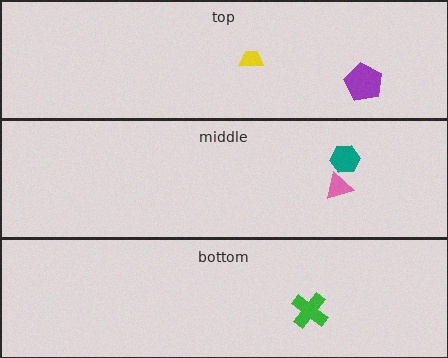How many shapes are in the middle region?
2.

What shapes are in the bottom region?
The green cross.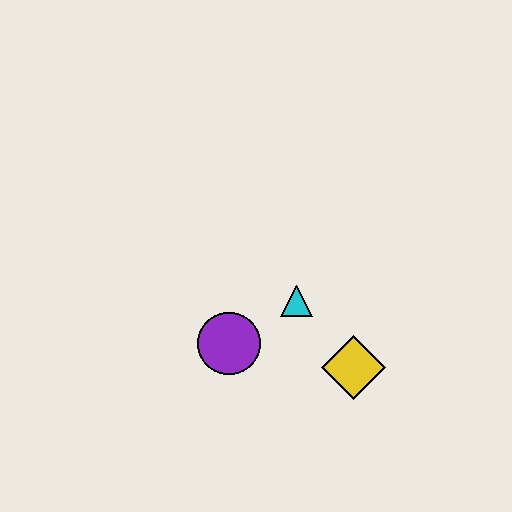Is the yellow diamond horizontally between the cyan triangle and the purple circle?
No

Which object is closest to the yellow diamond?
The cyan triangle is closest to the yellow diamond.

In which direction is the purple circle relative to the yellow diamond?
The purple circle is to the left of the yellow diamond.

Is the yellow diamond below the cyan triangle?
Yes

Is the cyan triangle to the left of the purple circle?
No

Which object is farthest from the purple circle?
The yellow diamond is farthest from the purple circle.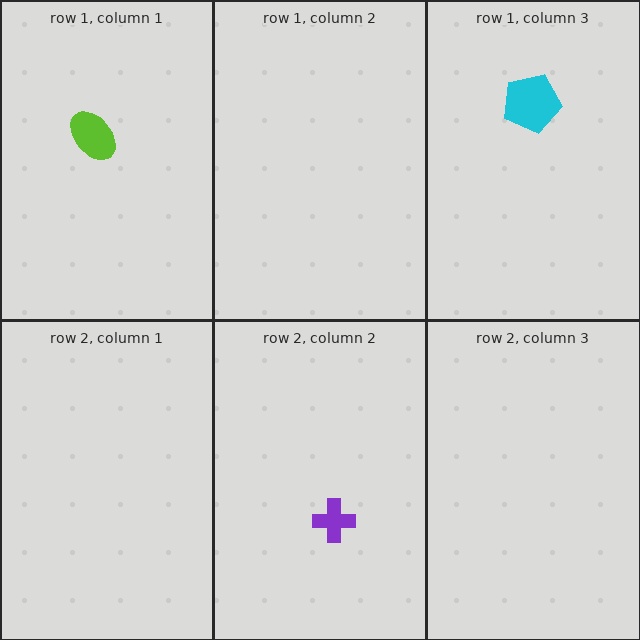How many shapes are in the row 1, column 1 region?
1.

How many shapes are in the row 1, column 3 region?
1.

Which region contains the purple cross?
The row 2, column 2 region.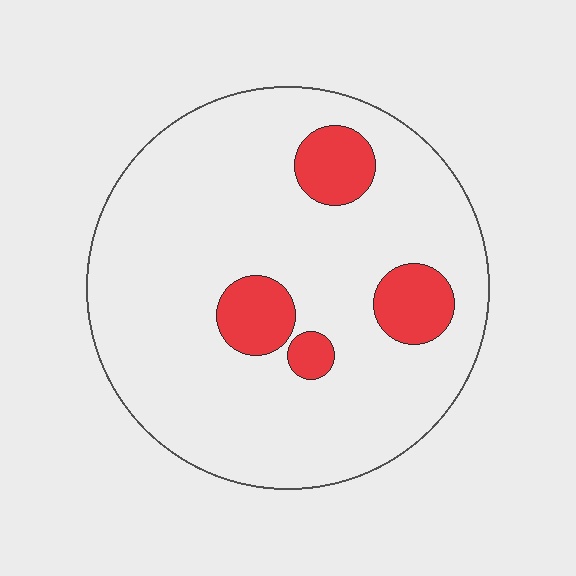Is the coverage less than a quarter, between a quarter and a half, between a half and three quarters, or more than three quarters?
Less than a quarter.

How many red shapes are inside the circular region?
4.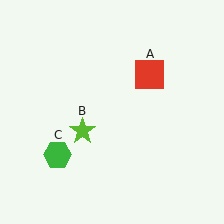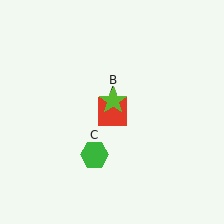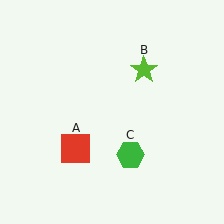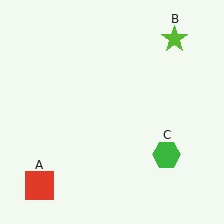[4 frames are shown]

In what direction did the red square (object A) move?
The red square (object A) moved down and to the left.